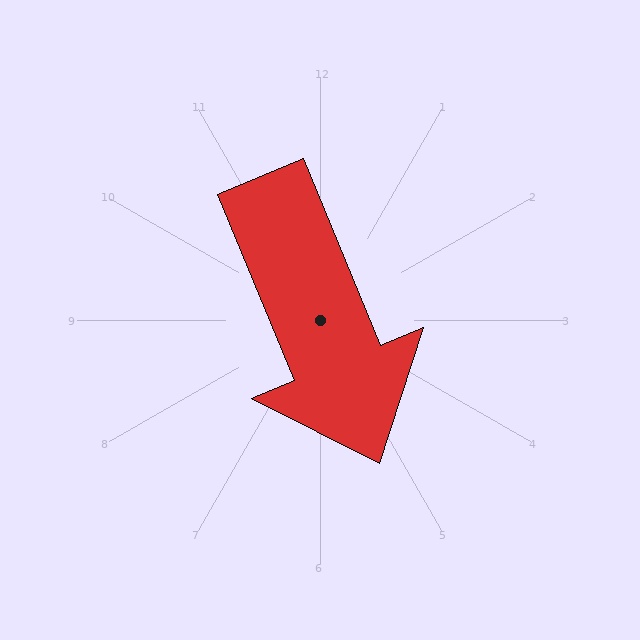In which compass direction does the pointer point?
South.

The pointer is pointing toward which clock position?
Roughly 5 o'clock.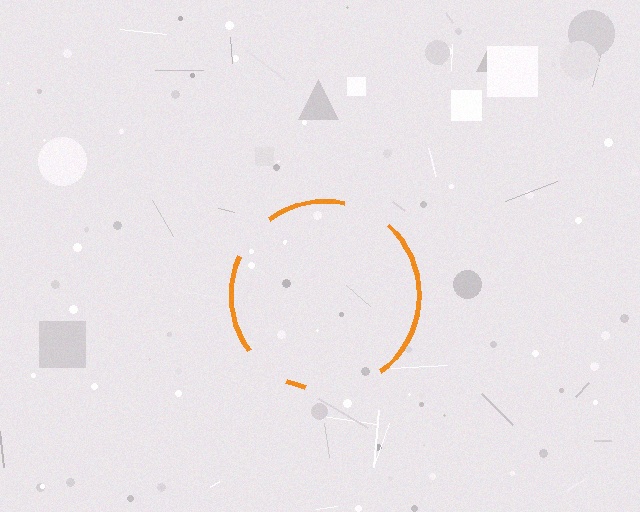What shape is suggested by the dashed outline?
The dashed outline suggests a circle.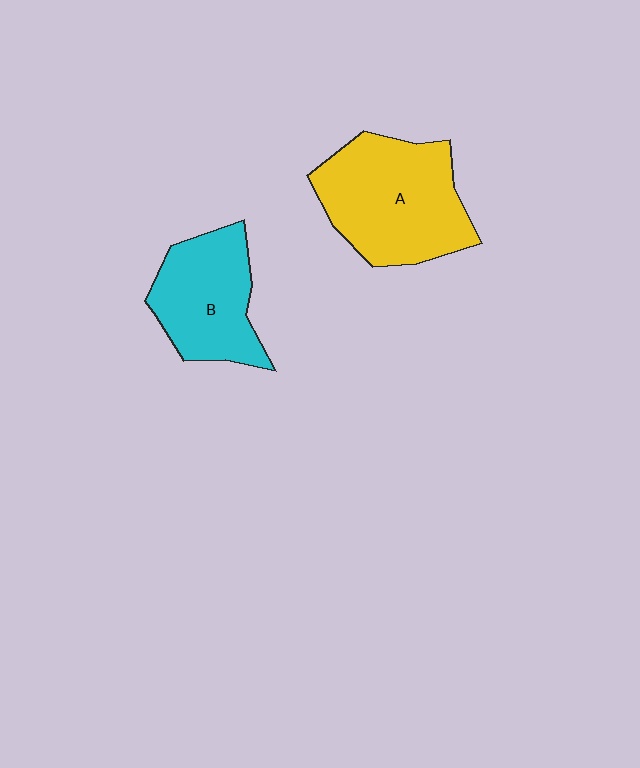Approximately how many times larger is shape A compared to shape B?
Approximately 1.4 times.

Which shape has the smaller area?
Shape B (cyan).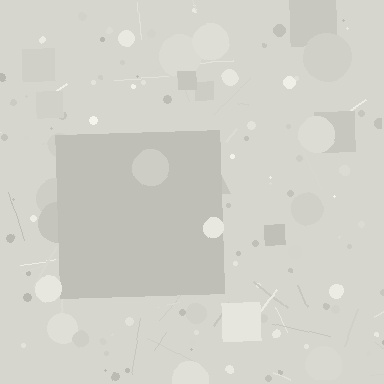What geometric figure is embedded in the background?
A square is embedded in the background.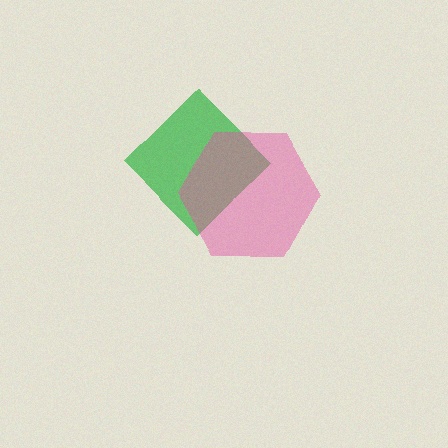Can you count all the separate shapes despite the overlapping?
Yes, there are 2 separate shapes.